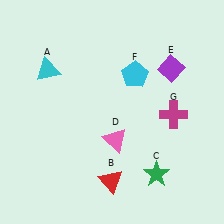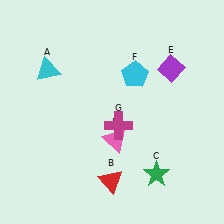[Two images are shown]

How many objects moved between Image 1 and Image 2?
1 object moved between the two images.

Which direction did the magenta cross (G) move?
The magenta cross (G) moved left.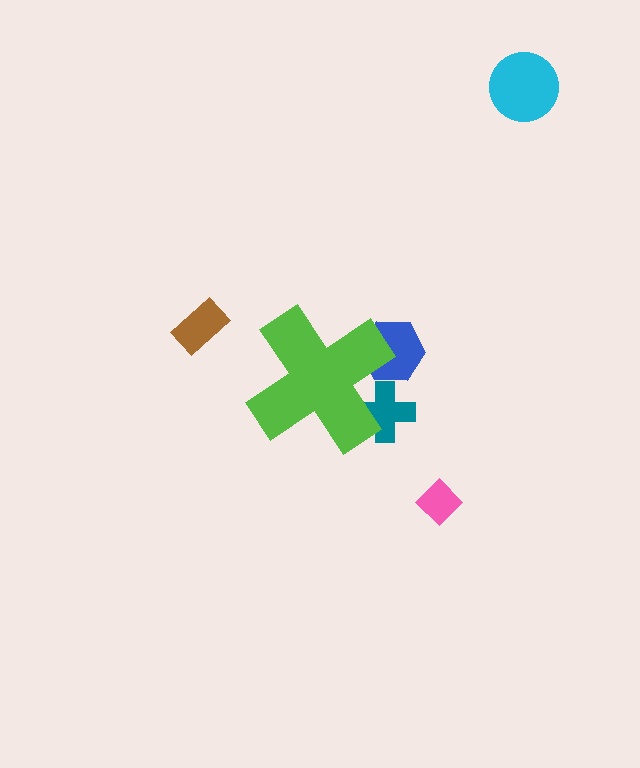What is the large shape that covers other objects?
A lime cross.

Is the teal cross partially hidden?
Yes, the teal cross is partially hidden behind the lime cross.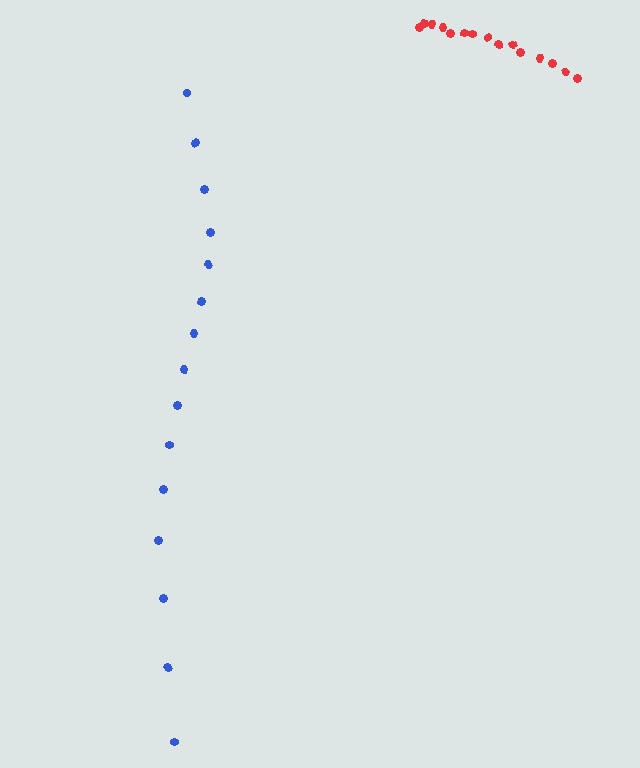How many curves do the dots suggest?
There are 2 distinct paths.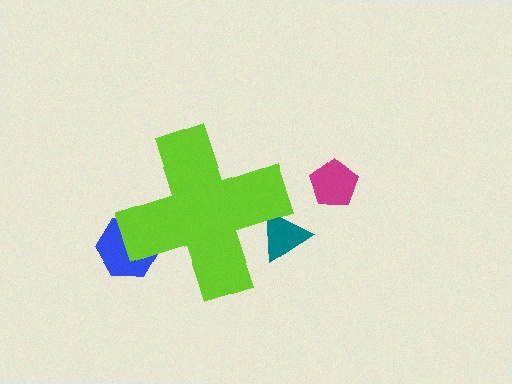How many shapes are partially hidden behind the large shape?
2 shapes are partially hidden.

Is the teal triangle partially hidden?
Yes, the teal triangle is partially hidden behind the lime cross.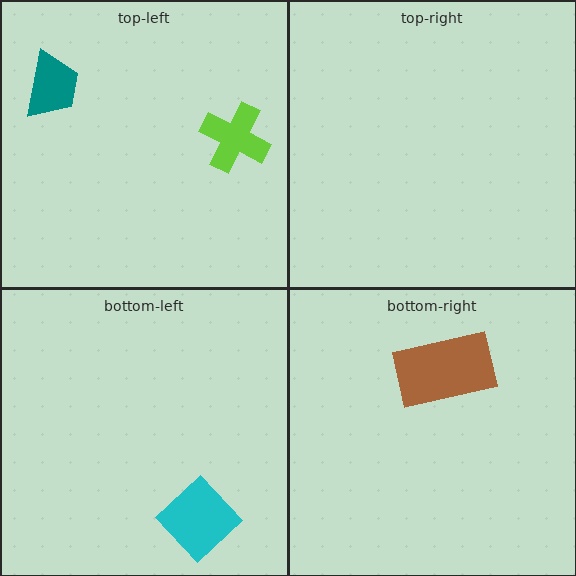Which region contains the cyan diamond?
The bottom-left region.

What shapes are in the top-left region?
The lime cross, the teal trapezoid.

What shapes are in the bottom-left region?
The cyan diamond.